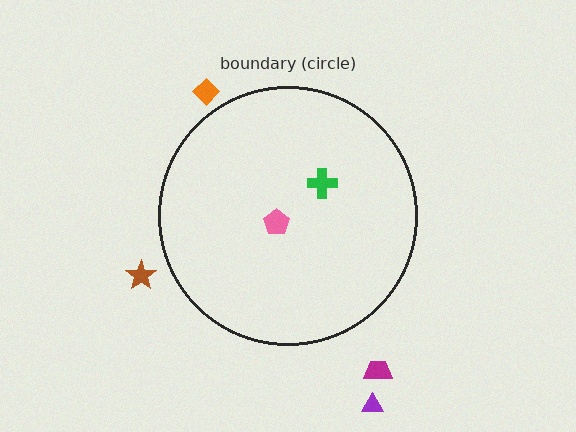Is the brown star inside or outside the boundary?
Outside.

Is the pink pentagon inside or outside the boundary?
Inside.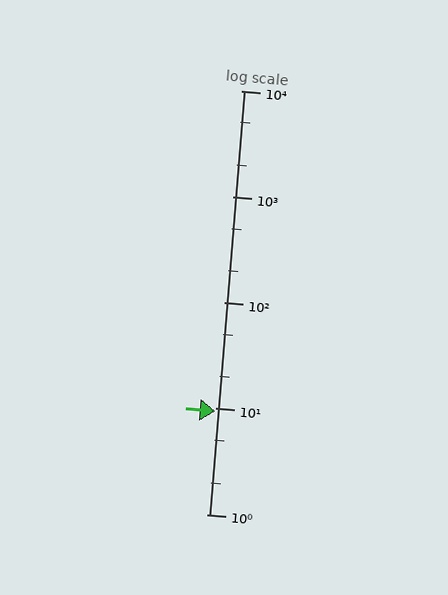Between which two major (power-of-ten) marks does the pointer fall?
The pointer is between 1 and 10.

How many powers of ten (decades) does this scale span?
The scale spans 4 decades, from 1 to 10000.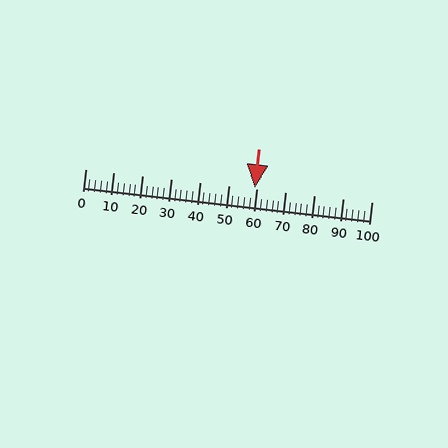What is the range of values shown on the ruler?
The ruler shows values from 0 to 100.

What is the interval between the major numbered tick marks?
The major tick marks are spaced 10 units apart.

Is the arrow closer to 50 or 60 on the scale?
The arrow is closer to 60.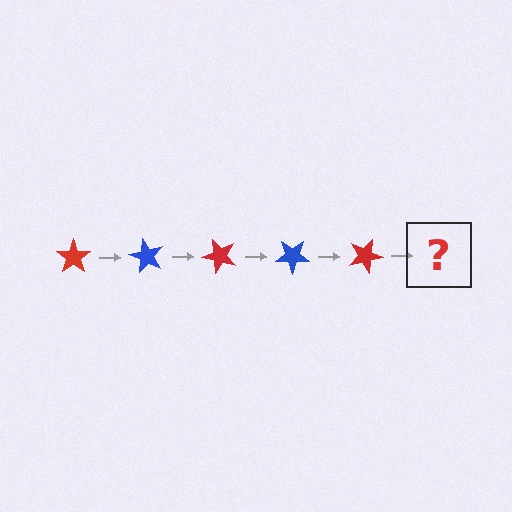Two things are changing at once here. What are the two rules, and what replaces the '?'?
The two rules are that it rotates 60 degrees each step and the color cycles through red and blue. The '?' should be a blue star, rotated 300 degrees from the start.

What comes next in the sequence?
The next element should be a blue star, rotated 300 degrees from the start.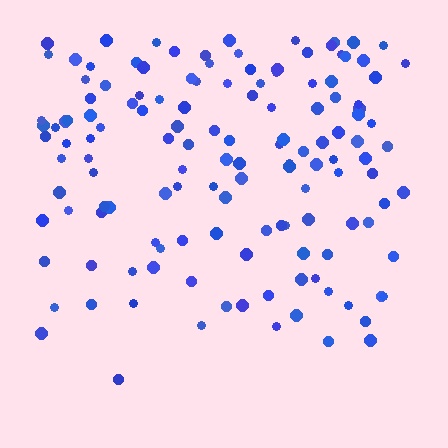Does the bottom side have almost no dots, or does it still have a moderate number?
Still a moderate number, just noticeably fewer than the top.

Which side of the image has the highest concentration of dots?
The top.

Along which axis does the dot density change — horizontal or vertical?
Vertical.